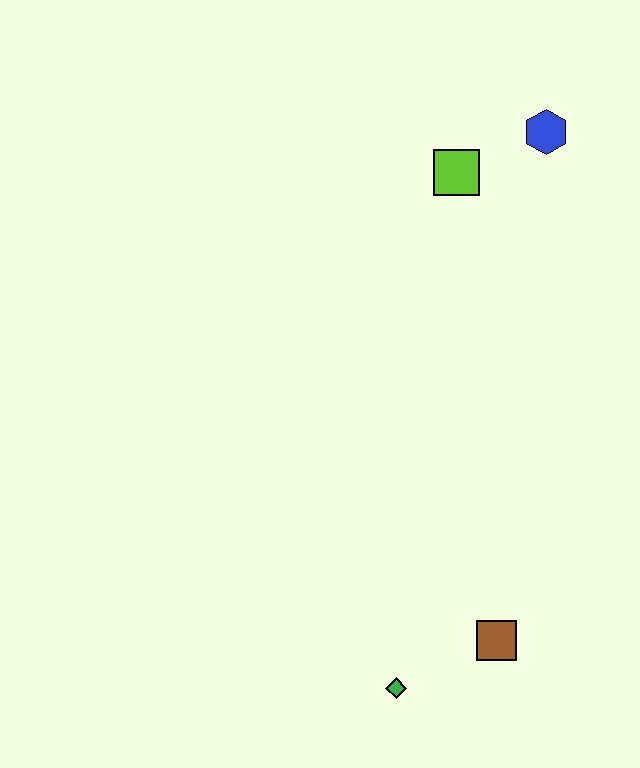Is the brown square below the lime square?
Yes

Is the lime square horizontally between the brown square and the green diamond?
Yes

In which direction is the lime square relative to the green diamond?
The lime square is above the green diamond.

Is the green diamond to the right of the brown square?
No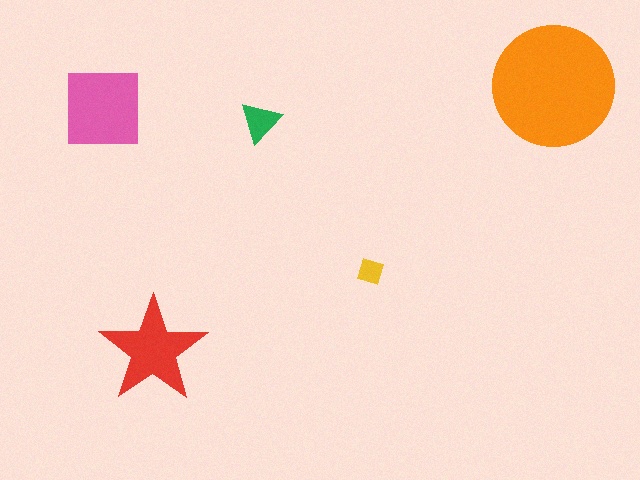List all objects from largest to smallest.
The orange circle, the pink square, the red star, the green triangle, the yellow diamond.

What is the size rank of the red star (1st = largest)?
3rd.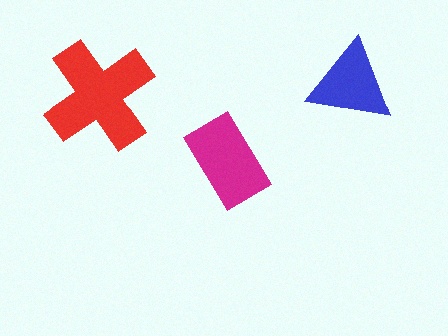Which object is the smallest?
The blue triangle.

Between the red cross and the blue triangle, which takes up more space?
The red cross.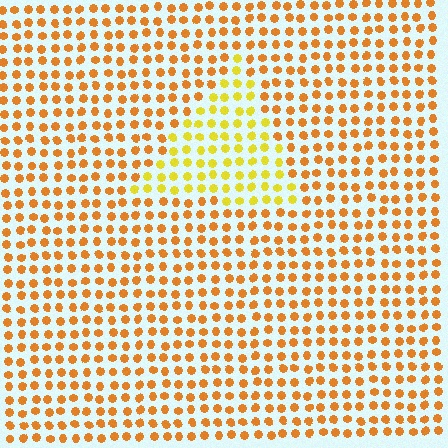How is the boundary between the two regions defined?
The boundary is defined purely by a slight shift in hue (about 30 degrees). Spacing, size, and orientation are identical on both sides.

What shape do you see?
I see a triangle.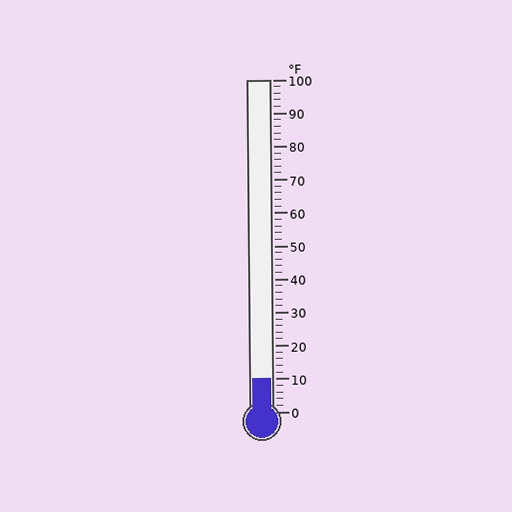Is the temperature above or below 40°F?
The temperature is below 40°F.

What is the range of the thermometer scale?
The thermometer scale ranges from 0°F to 100°F.